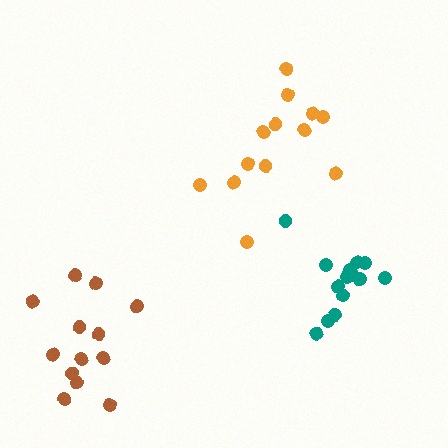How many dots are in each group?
Group 1: 13 dots, Group 2: 14 dots, Group 3: 13 dots (40 total).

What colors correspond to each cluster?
The clusters are colored: orange, teal, brown.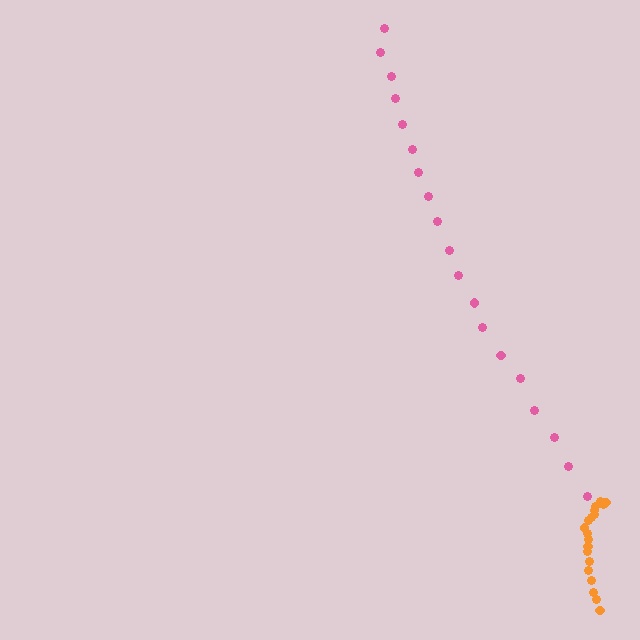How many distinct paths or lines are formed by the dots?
There are 2 distinct paths.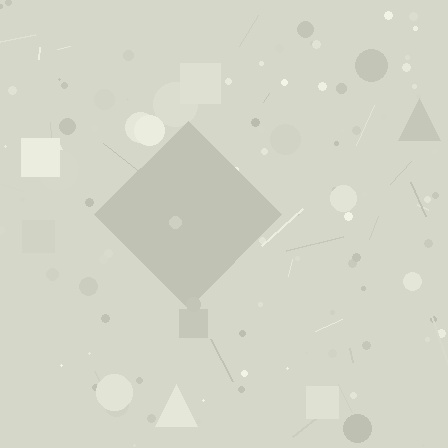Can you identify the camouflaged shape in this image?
The camouflaged shape is a diamond.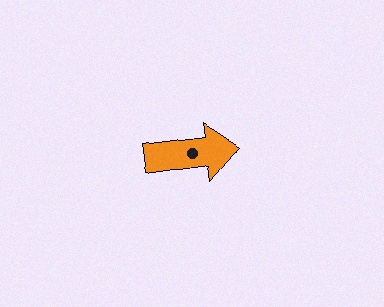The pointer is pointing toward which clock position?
Roughly 3 o'clock.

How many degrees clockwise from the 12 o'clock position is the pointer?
Approximately 82 degrees.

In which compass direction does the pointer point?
East.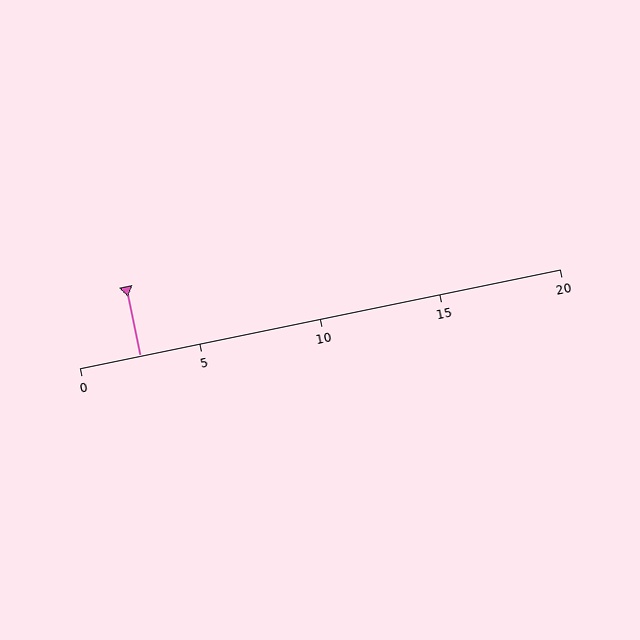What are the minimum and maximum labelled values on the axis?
The axis runs from 0 to 20.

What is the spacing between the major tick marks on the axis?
The major ticks are spaced 5 apart.